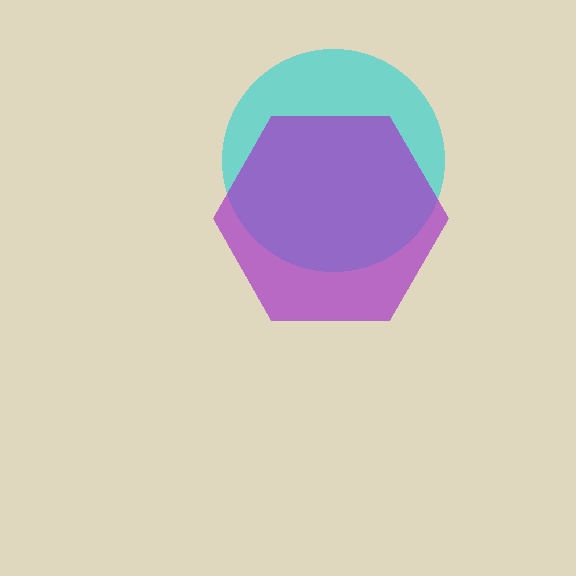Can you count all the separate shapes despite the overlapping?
Yes, there are 2 separate shapes.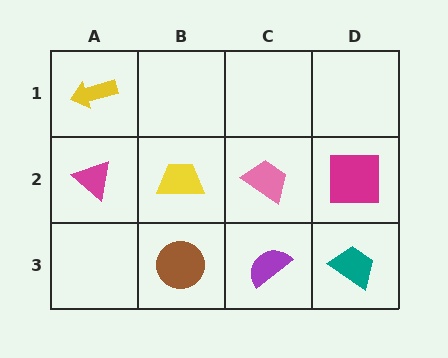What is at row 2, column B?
A yellow trapezoid.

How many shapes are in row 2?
4 shapes.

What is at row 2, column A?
A magenta triangle.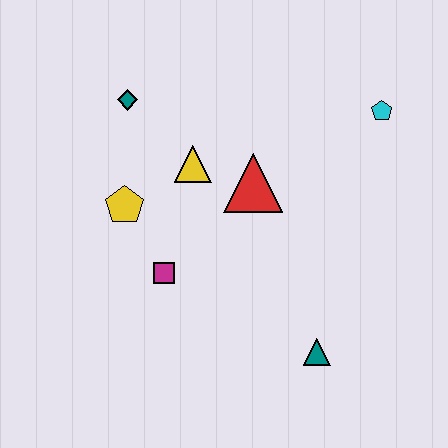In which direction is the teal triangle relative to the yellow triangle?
The teal triangle is below the yellow triangle.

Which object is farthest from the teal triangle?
The teal diamond is farthest from the teal triangle.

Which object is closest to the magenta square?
The yellow pentagon is closest to the magenta square.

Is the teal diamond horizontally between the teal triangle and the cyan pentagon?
No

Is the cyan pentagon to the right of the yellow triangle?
Yes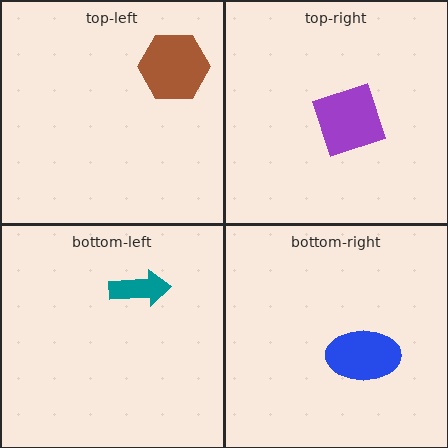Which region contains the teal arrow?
The bottom-left region.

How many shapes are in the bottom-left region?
1.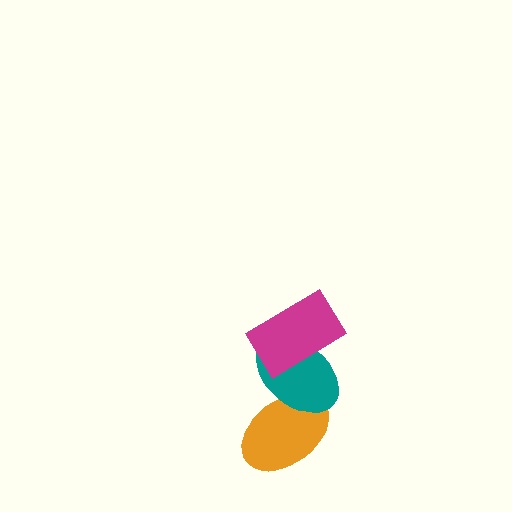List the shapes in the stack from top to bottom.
From top to bottom: the magenta rectangle, the teal ellipse, the orange ellipse.